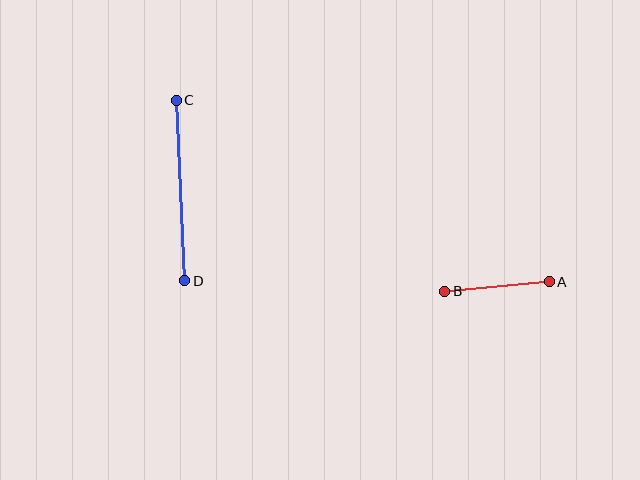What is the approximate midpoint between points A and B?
The midpoint is at approximately (497, 287) pixels.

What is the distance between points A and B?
The distance is approximately 105 pixels.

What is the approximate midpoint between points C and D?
The midpoint is at approximately (181, 190) pixels.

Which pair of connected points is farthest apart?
Points C and D are farthest apart.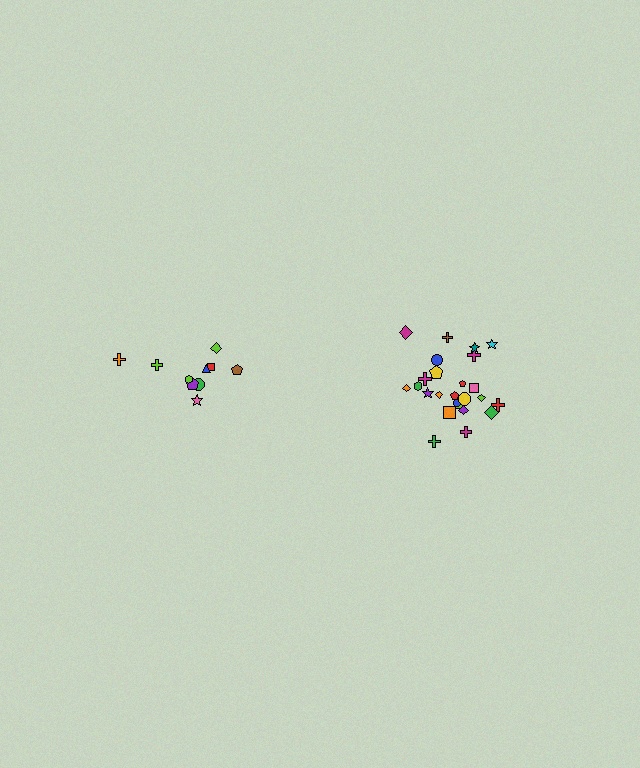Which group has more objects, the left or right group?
The right group.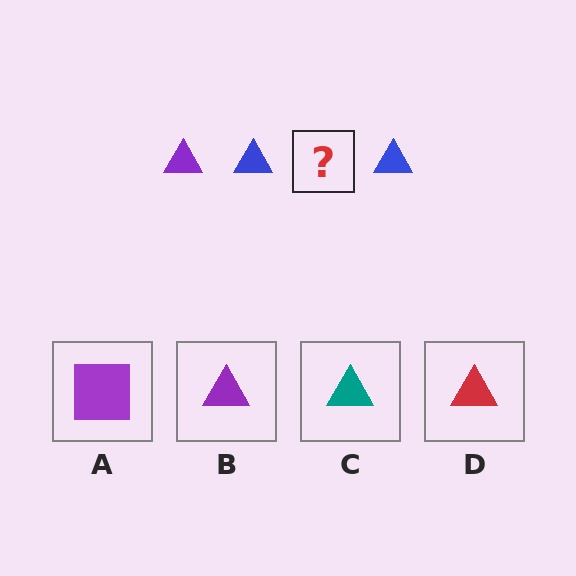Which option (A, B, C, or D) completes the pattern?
B.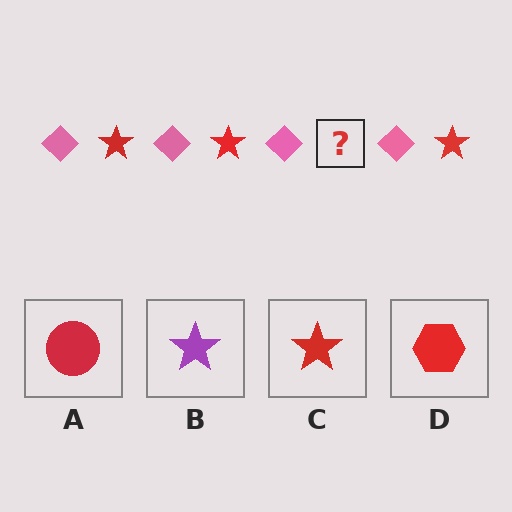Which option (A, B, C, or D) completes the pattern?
C.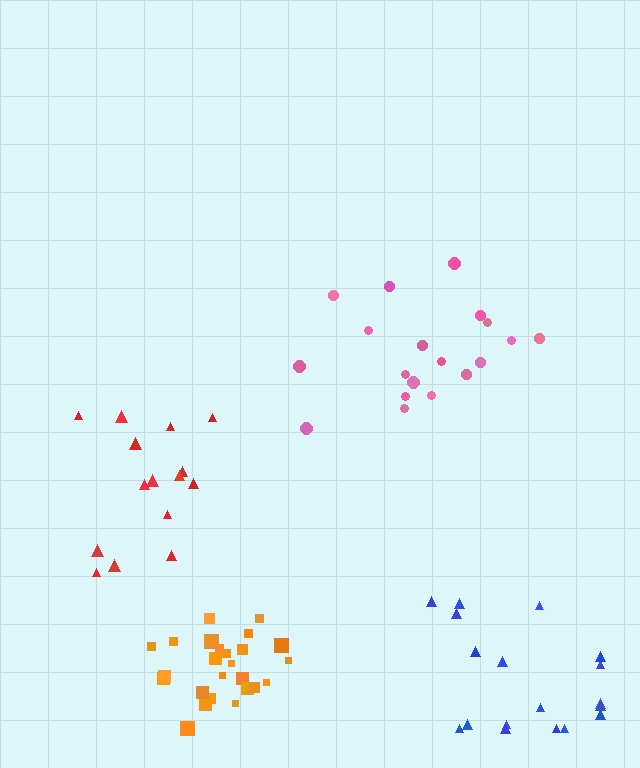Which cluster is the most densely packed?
Orange.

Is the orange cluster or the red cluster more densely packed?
Orange.